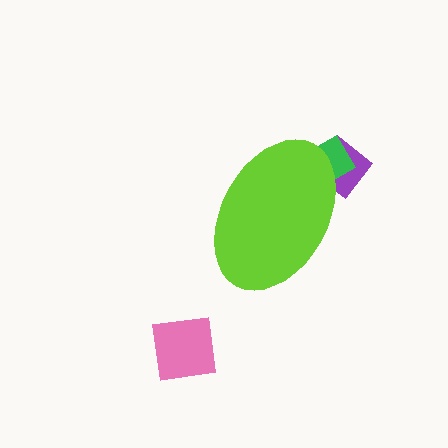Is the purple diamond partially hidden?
Yes, the purple diamond is partially hidden behind the lime ellipse.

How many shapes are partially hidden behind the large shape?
2 shapes are partially hidden.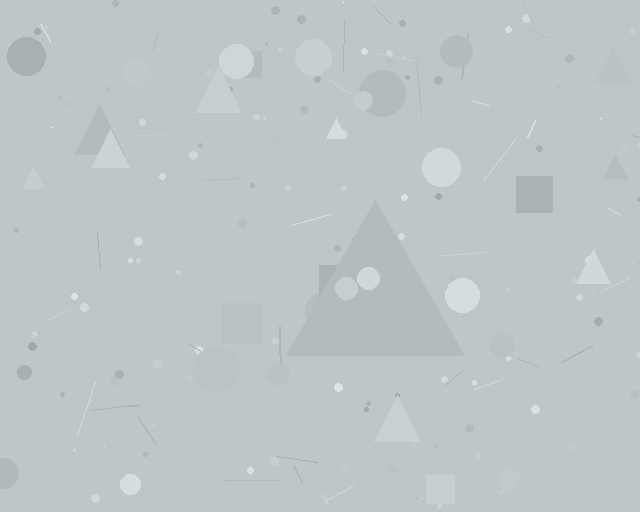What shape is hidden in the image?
A triangle is hidden in the image.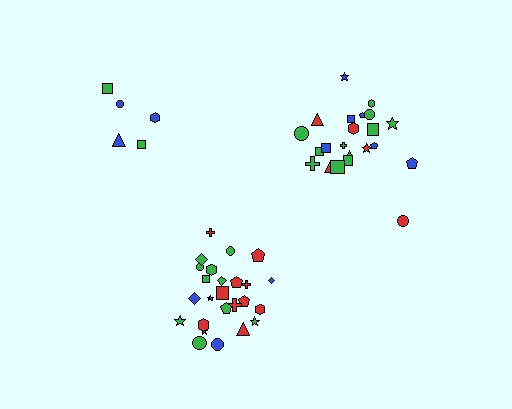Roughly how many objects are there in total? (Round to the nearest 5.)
Roughly 50 objects in total.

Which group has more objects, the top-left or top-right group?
The top-right group.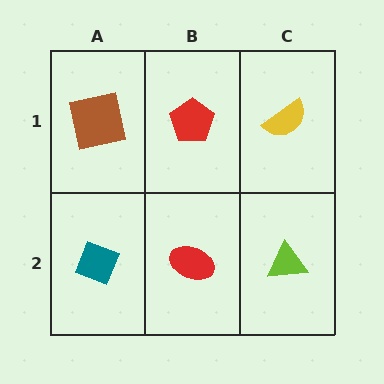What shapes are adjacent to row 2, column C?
A yellow semicircle (row 1, column C), a red ellipse (row 2, column B).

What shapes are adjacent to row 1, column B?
A red ellipse (row 2, column B), a brown square (row 1, column A), a yellow semicircle (row 1, column C).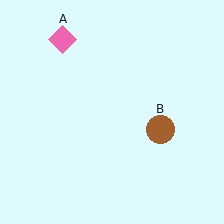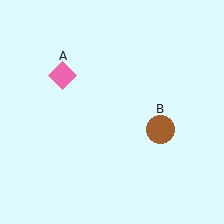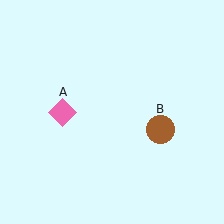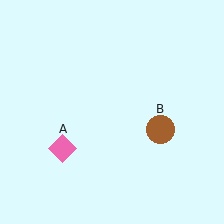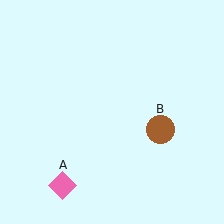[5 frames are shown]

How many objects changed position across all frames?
1 object changed position: pink diamond (object A).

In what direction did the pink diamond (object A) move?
The pink diamond (object A) moved down.